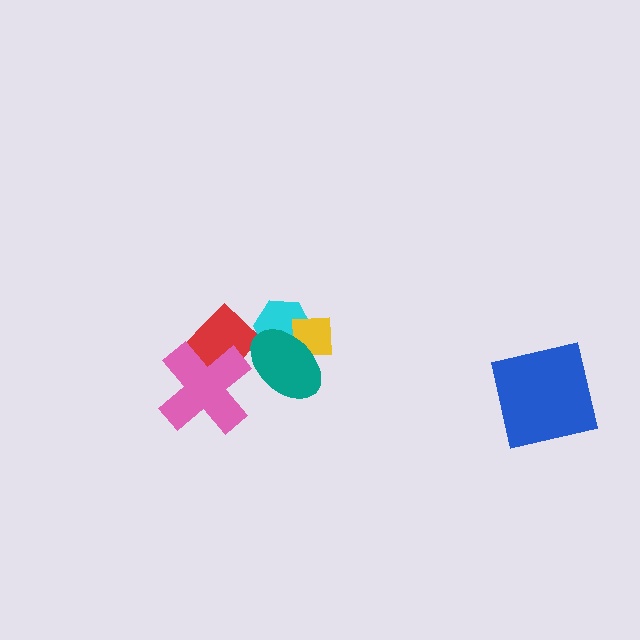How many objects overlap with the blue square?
0 objects overlap with the blue square.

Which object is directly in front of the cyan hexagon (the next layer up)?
The yellow square is directly in front of the cyan hexagon.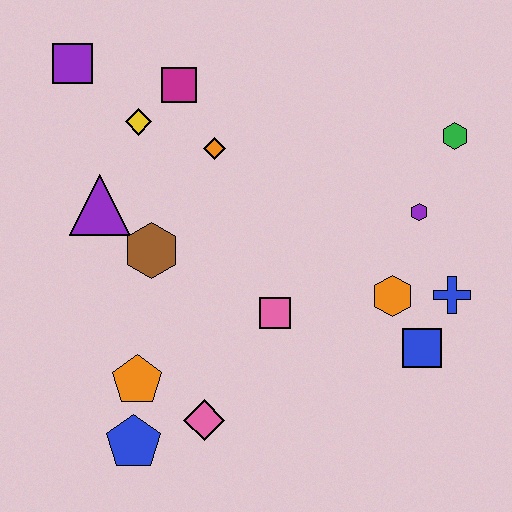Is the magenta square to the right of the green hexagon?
No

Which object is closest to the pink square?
The orange hexagon is closest to the pink square.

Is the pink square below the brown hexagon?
Yes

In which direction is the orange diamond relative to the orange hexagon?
The orange diamond is to the left of the orange hexagon.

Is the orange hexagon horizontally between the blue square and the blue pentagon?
Yes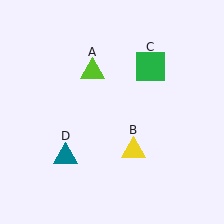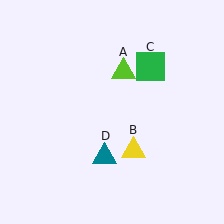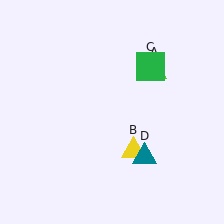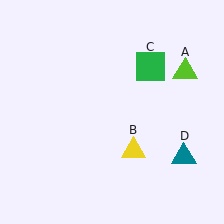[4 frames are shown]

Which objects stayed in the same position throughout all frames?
Yellow triangle (object B) and green square (object C) remained stationary.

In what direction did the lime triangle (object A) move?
The lime triangle (object A) moved right.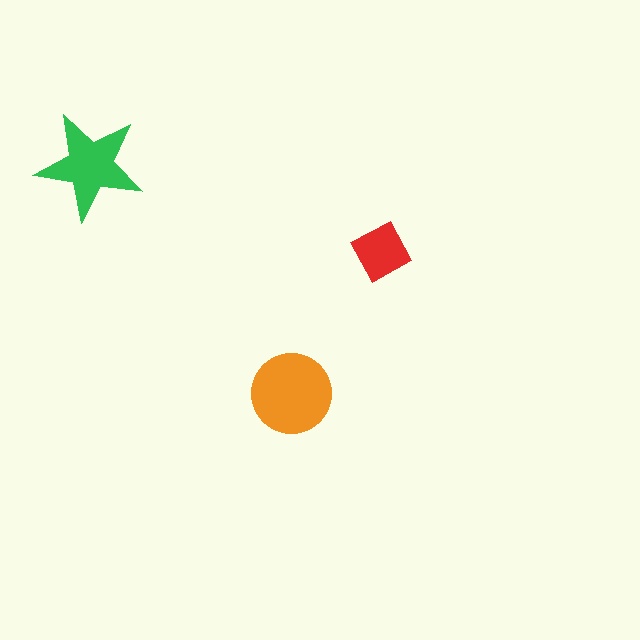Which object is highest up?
The green star is topmost.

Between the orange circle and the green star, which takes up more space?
The orange circle.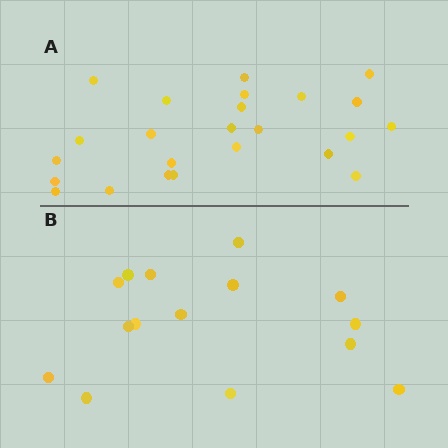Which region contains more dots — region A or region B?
Region A (the top region) has more dots.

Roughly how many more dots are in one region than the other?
Region A has roughly 8 or so more dots than region B.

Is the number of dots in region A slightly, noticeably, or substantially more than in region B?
Region A has substantially more. The ratio is roughly 1.6 to 1.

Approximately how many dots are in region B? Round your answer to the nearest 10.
About 20 dots. (The exact count is 15, which rounds to 20.)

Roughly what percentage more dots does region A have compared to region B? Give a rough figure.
About 60% more.